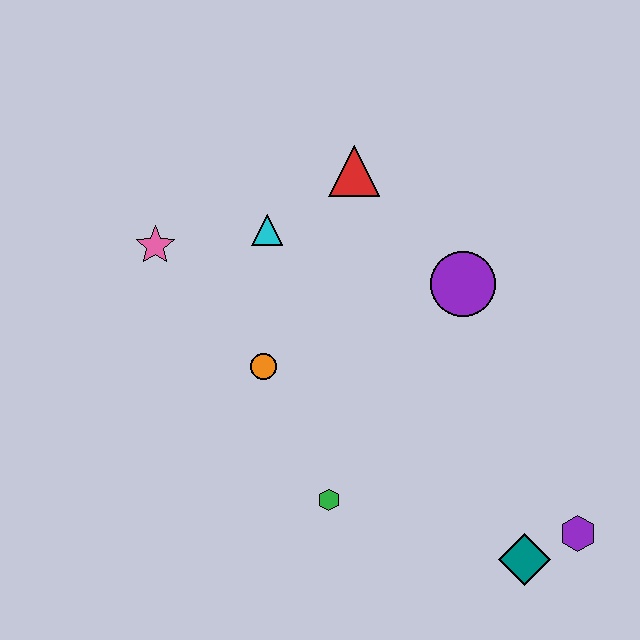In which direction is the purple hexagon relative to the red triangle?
The purple hexagon is below the red triangle.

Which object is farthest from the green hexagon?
The red triangle is farthest from the green hexagon.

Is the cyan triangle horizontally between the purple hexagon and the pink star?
Yes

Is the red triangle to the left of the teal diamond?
Yes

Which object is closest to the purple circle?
The red triangle is closest to the purple circle.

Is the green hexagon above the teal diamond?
Yes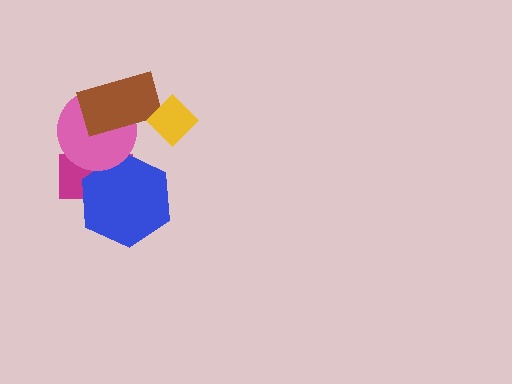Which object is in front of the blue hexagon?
The pink circle is in front of the blue hexagon.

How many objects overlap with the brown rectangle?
2 objects overlap with the brown rectangle.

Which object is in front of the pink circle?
The brown rectangle is in front of the pink circle.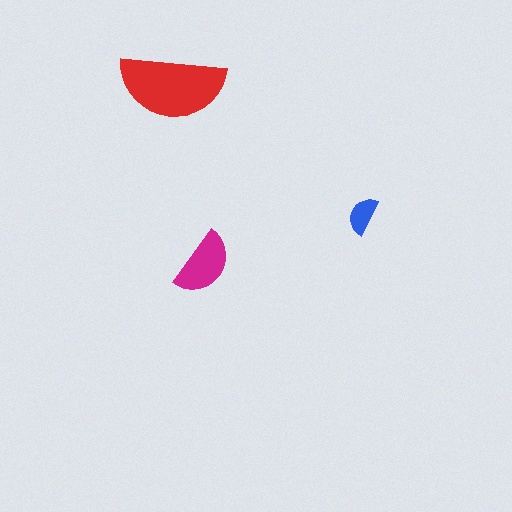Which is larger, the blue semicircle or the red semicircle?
The red one.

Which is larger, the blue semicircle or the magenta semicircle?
The magenta one.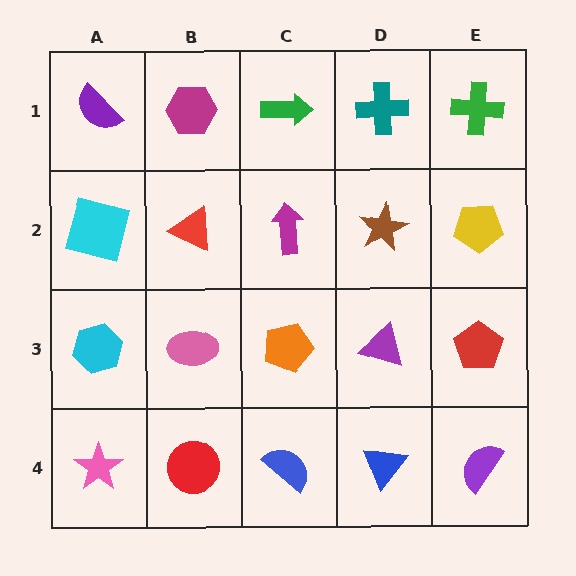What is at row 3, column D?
A purple triangle.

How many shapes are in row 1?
5 shapes.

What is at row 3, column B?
A pink ellipse.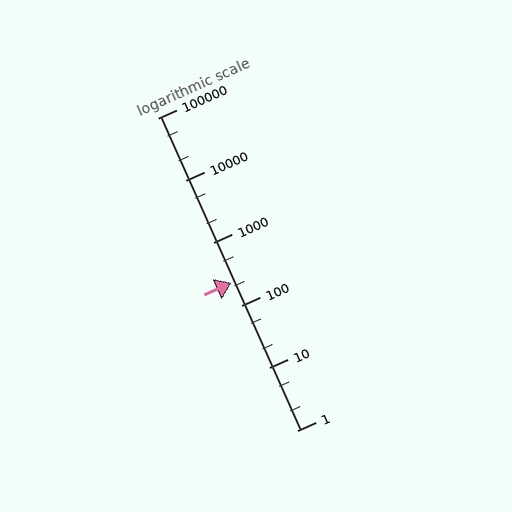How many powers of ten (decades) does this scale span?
The scale spans 5 decades, from 1 to 100000.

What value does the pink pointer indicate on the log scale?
The pointer indicates approximately 230.